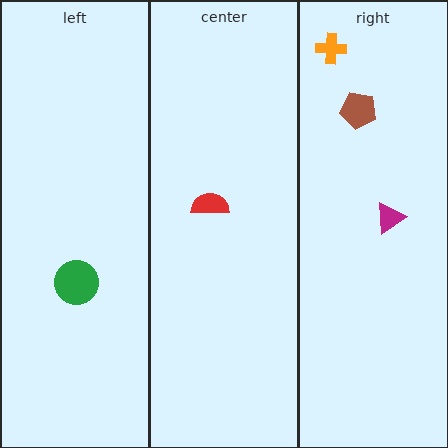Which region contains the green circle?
The left region.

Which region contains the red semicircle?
The center region.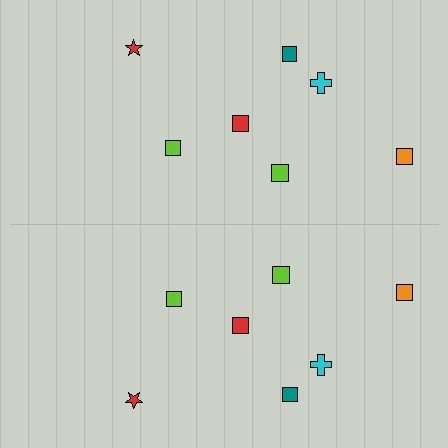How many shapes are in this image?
There are 14 shapes in this image.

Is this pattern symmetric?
Yes, this pattern has bilateral (reflection) symmetry.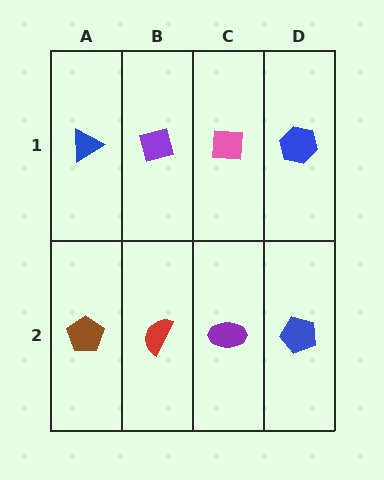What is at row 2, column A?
A brown pentagon.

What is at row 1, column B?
A purple diamond.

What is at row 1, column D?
A blue hexagon.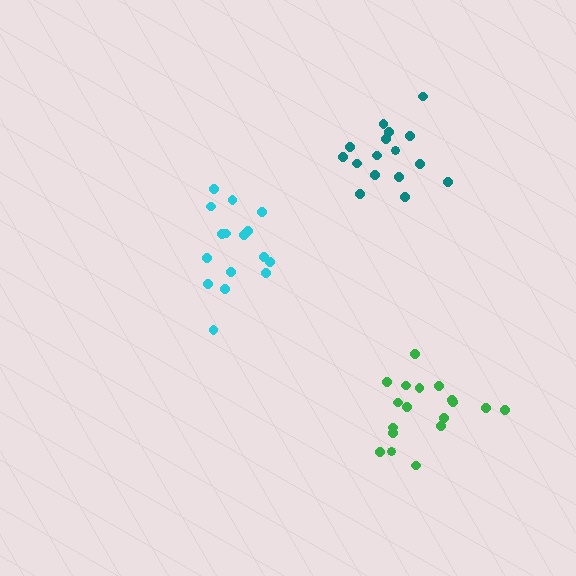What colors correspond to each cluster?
The clusters are colored: cyan, green, teal.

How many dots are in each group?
Group 1: 16 dots, Group 2: 18 dots, Group 3: 16 dots (50 total).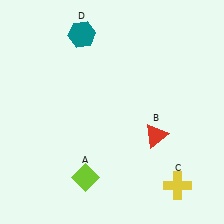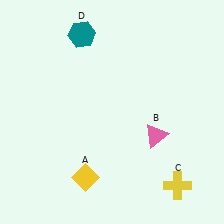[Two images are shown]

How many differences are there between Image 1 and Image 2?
There are 2 differences between the two images.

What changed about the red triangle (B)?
In Image 1, B is red. In Image 2, it changed to pink.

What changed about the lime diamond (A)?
In Image 1, A is lime. In Image 2, it changed to yellow.